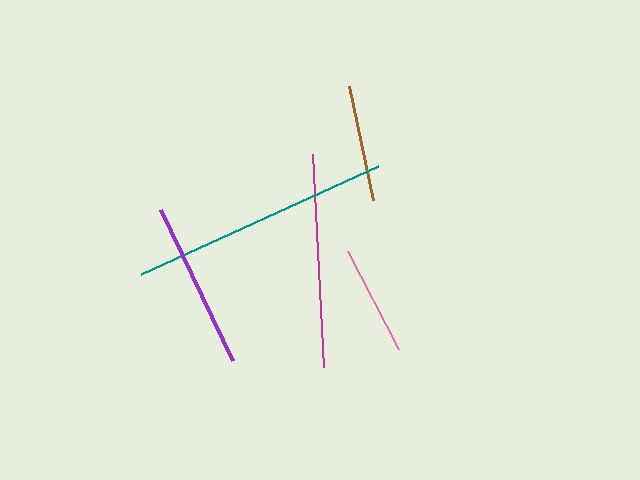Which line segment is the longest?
The teal line is the longest at approximately 261 pixels.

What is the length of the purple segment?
The purple segment is approximately 167 pixels long.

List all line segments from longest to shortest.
From longest to shortest: teal, magenta, purple, brown, pink.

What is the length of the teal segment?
The teal segment is approximately 261 pixels long.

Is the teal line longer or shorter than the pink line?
The teal line is longer than the pink line.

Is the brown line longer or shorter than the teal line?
The teal line is longer than the brown line.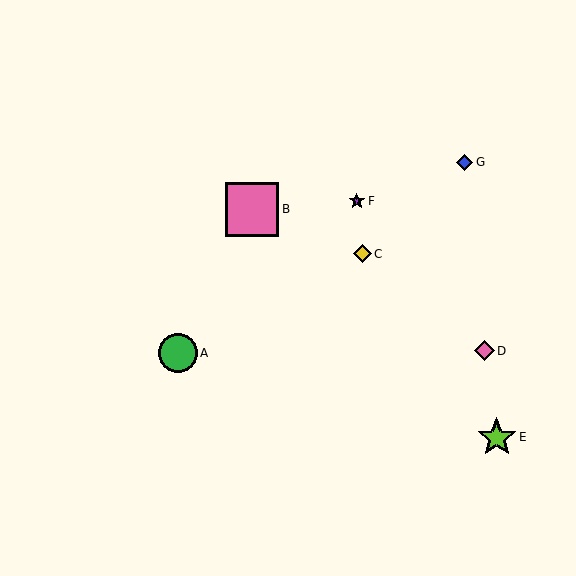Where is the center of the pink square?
The center of the pink square is at (252, 209).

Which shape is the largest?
The pink square (labeled B) is the largest.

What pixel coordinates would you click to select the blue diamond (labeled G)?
Click at (465, 162) to select the blue diamond G.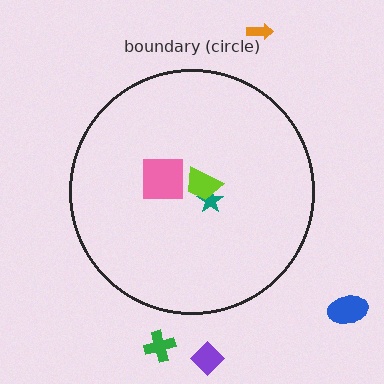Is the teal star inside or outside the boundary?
Inside.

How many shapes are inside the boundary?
3 inside, 4 outside.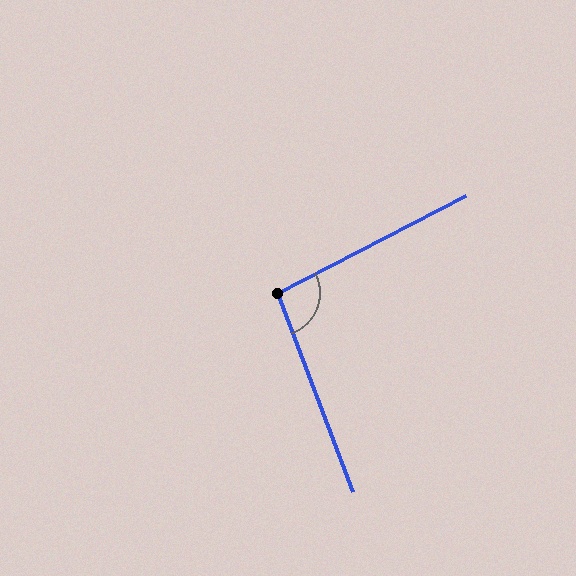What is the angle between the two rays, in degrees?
Approximately 97 degrees.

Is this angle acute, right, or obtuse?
It is obtuse.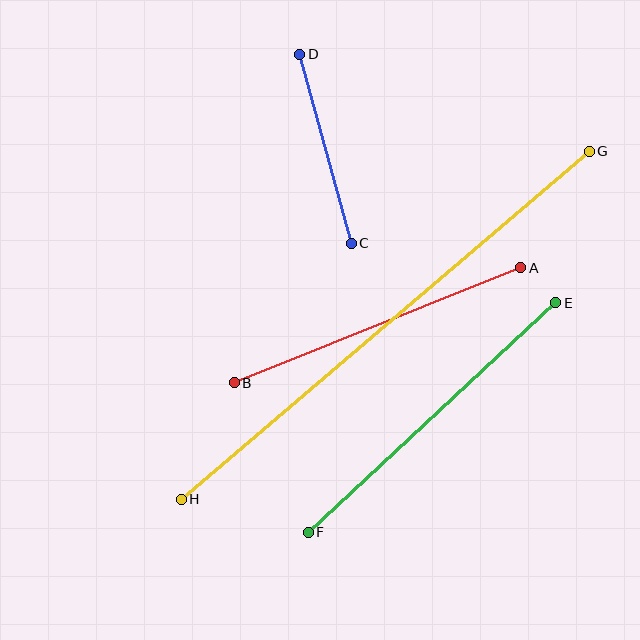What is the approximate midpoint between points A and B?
The midpoint is at approximately (378, 325) pixels.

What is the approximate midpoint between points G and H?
The midpoint is at approximately (385, 325) pixels.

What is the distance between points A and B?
The distance is approximately 309 pixels.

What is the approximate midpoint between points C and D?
The midpoint is at approximately (326, 149) pixels.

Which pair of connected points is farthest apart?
Points G and H are farthest apart.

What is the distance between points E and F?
The distance is approximately 338 pixels.